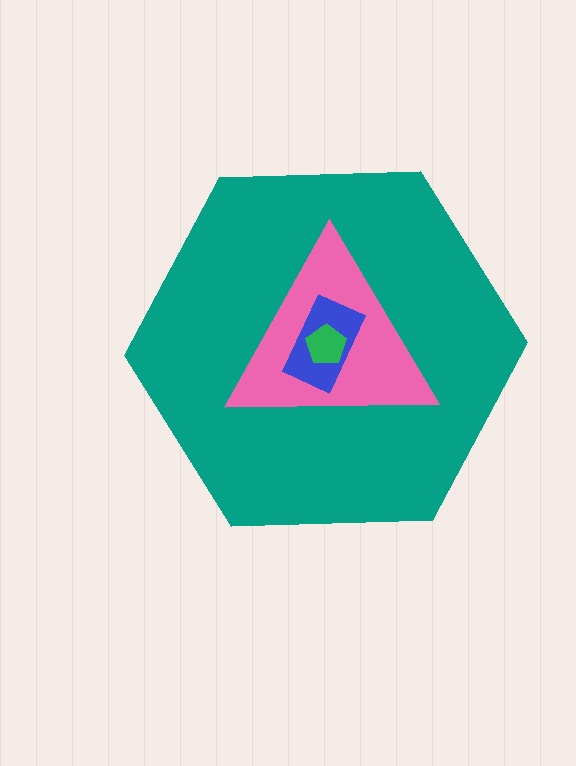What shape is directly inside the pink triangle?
The blue rectangle.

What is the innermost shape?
The green pentagon.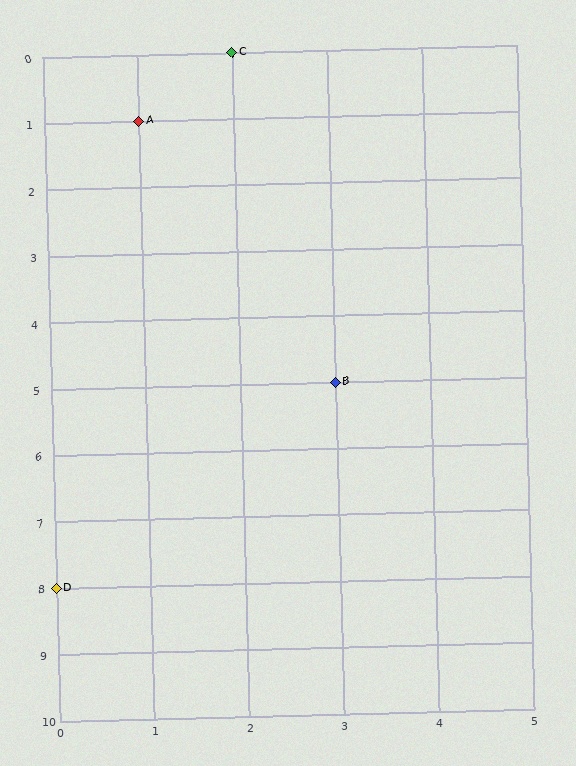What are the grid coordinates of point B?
Point B is at grid coordinates (3, 5).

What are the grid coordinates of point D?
Point D is at grid coordinates (0, 8).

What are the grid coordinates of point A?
Point A is at grid coordinates (1, 1).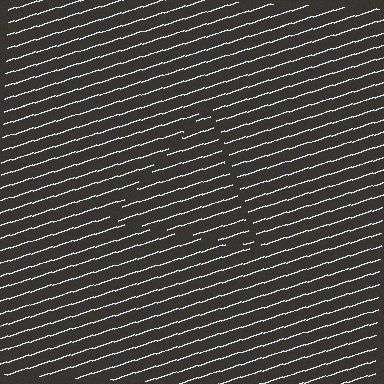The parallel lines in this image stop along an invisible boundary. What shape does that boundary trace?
An illusory triangle. The interior of the shape contains the same grating, shifted by half a period — the contour is defined by the phase discontinuity where line-ends from the inner and outer gratings abut.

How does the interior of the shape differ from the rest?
The interior of the shape contains the same grating, shifted by half a period — the contour is defined by the phase discontinuity where line-ends from the inner and outer gratings abut.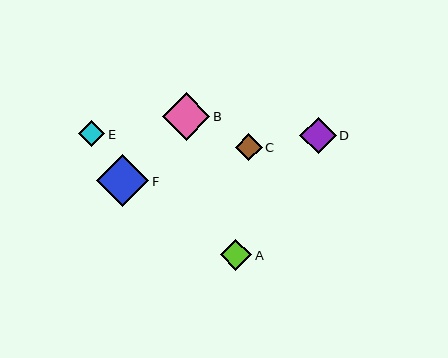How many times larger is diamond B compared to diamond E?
Diamond B is approximately 1.8 times the size of diamond E.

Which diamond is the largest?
Diamond F is the largest with a size of approximately 52 pixels.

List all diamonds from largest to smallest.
From largest to smallest: F, B, D, A, C, E.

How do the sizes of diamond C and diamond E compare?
Diamond C and diamond E are approximately the same size.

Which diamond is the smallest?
Diamond E is the smallest with a size of approximately 26 pixels.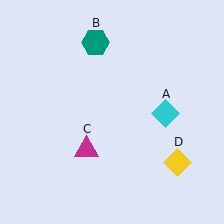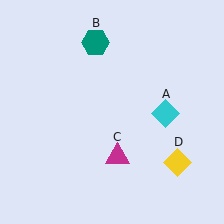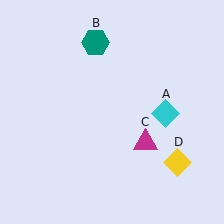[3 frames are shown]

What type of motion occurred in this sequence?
The magenta triangle (object C) rotated counterclockwise around the center of the scene.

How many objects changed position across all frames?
1 object changed position: magenta triangle (object C).